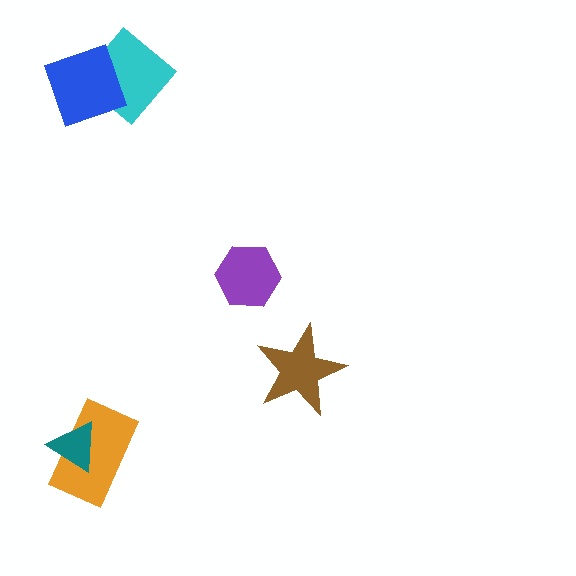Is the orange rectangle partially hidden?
Yes, it is partially covered by another shape.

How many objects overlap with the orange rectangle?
1 object overlaps with the orange rectangle.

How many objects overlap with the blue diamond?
1 object overlaps with the blue diamond.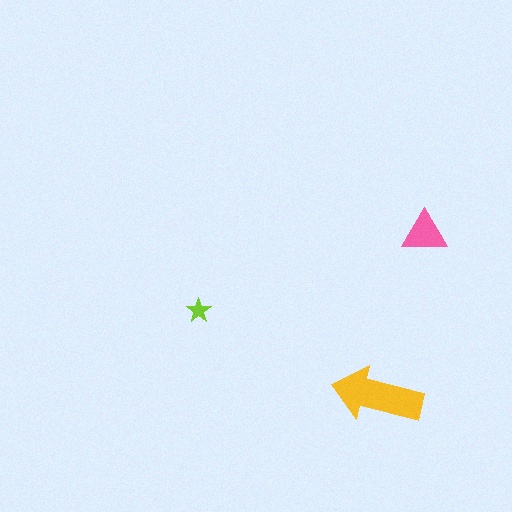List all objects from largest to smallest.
The yellow arrow, the pink triangle, the lime star.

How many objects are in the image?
There are 3 objects in the image.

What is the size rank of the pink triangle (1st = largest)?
2nd.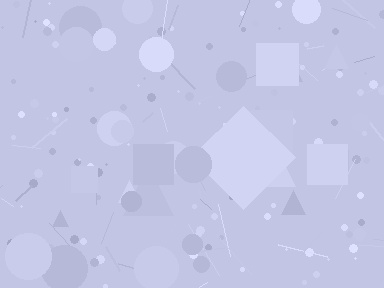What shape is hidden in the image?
A diamond is hidden in the image.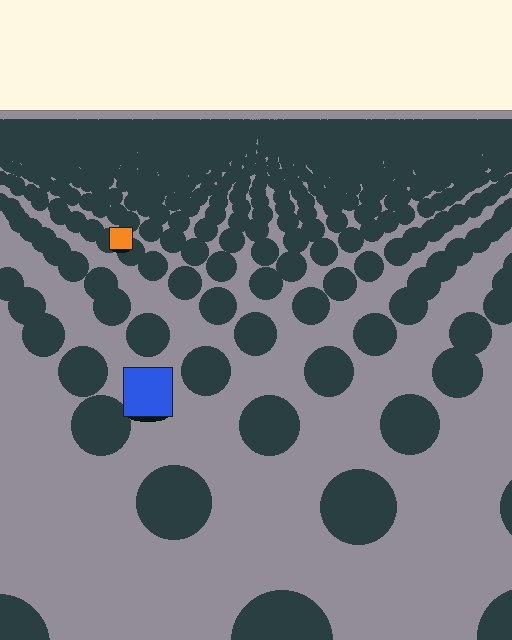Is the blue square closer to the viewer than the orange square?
Yes. The blue square is closer — you can tell from the texture gradient: the ground texture is coarser near it.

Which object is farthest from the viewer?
The orange square is farthest from the viewer. It appears smaller and the ground texture around it is denser.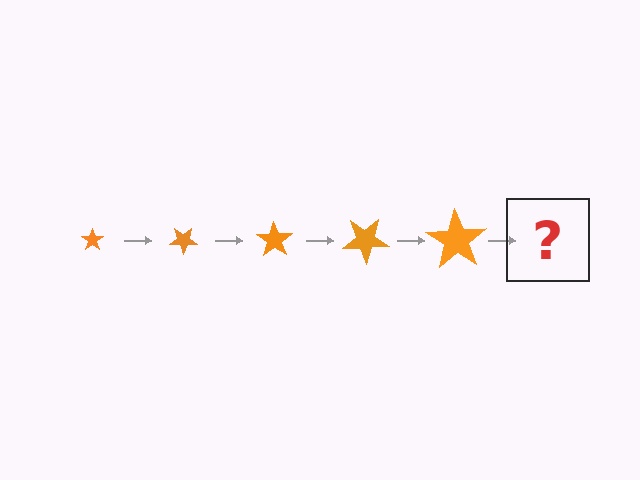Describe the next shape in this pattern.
It should be a star, larger than the previous one and rotated 175 degrees from the start.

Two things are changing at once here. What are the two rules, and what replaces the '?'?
The two rules are that the star grows larger each step and it rotates 35 degrees each step. The '?' should be a star, larger than the previous one and rotated 175 degrees from the start.